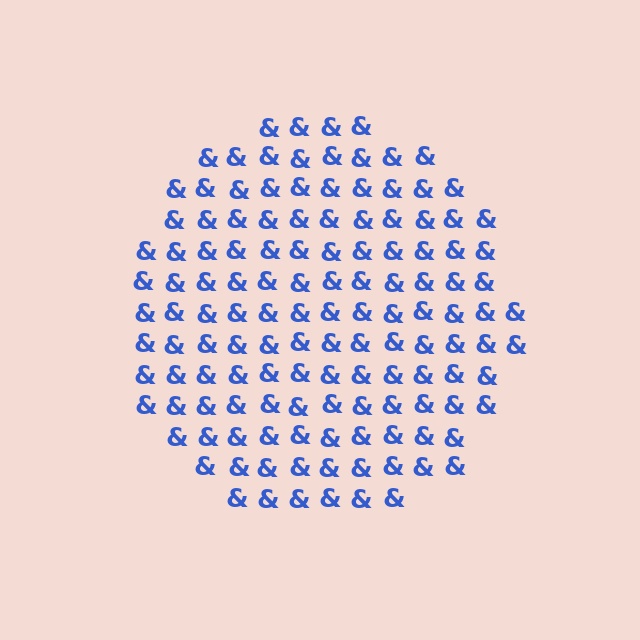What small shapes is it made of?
It is made of small ampersands.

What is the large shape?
The large shape is a circle.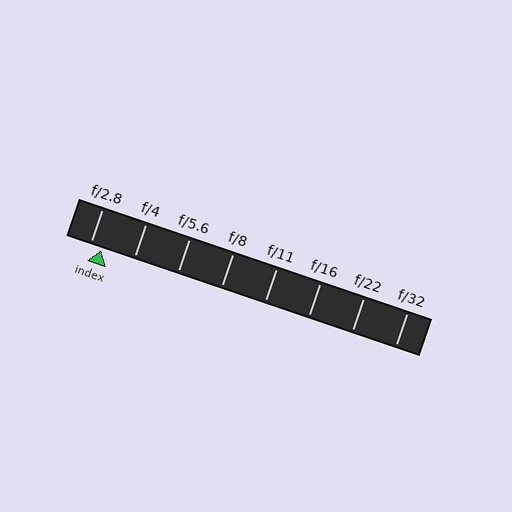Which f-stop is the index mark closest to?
The index mark is closest to f/2.8.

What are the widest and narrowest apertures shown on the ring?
The widest aperture shown is f/2.8 and the narrowest is f/32.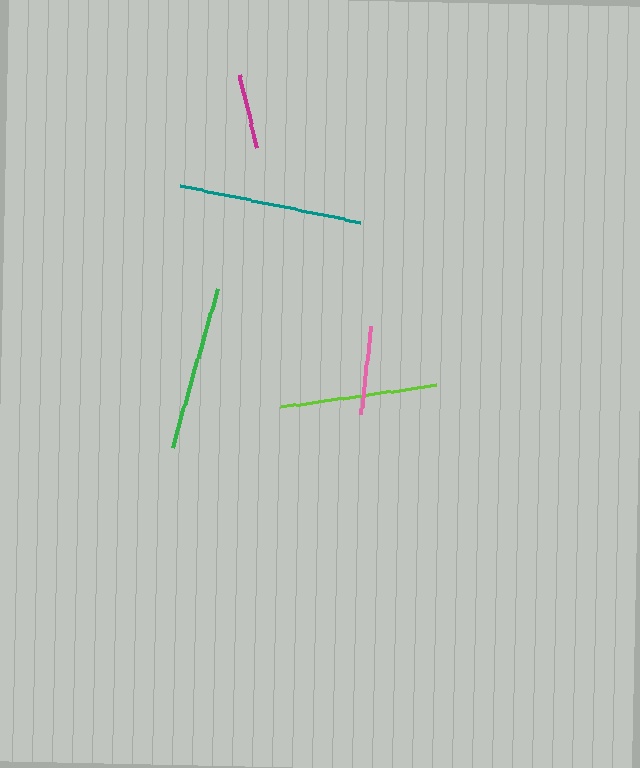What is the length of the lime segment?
The lime segment is approximately 157 pixels long.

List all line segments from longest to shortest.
From longest to shortest: teal, green, lime, pink, magenta.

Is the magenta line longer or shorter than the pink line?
The pink line is longer than the magenta line.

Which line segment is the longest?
The teal line is the longest at approximately 184 pixels.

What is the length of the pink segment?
The pink segment is approximately 89 pixels long.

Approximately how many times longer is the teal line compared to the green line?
The teal line is approximately 1.1 times the length of the green line.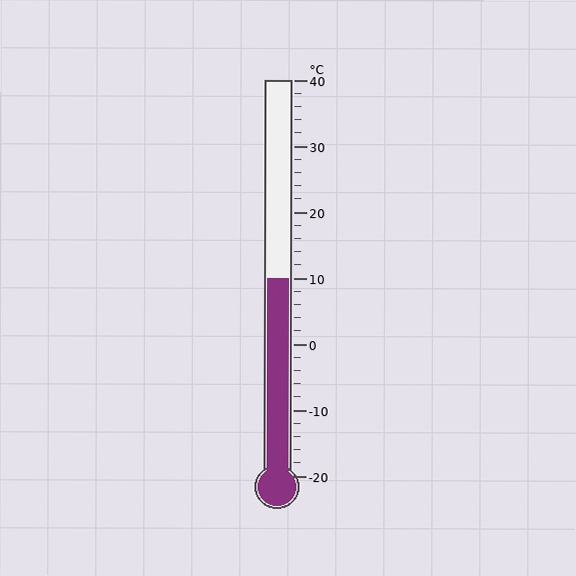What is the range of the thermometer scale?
The thermometer scale ranges from -20°C to 40°C.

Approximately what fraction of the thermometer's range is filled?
The thermometer is filled to approximately 50% of its range.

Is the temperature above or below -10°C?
The temperature is above -10°C.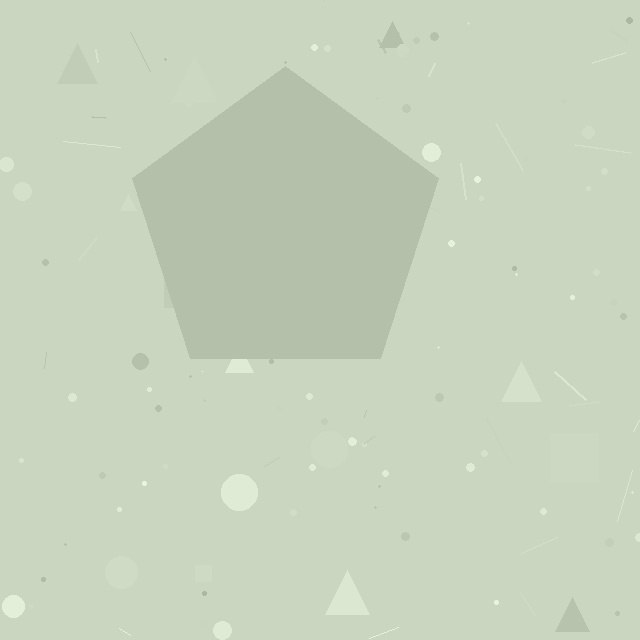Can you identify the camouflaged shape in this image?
The camouflaged shape is a pentagon.